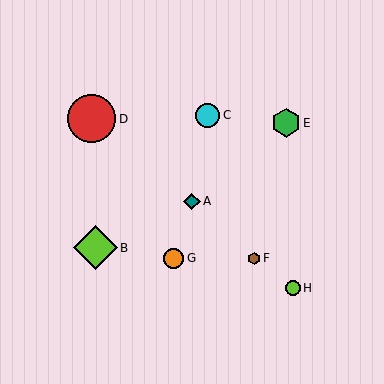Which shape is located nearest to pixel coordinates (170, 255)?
The orange circle (labeled G) at (174, 258) is nearest to that location.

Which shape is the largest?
The red circle (labeled D) is the largest.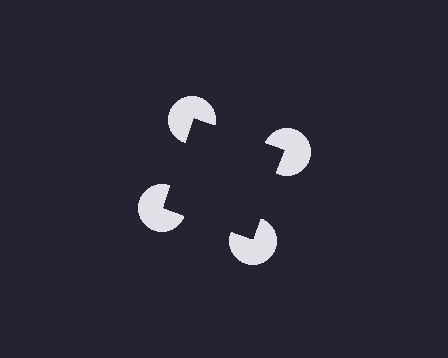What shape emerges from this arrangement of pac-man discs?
An illusory square — its edges are inferred from the aligned wedge cuts in the pac-man discs, not physically drawn.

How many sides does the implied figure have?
4 sides.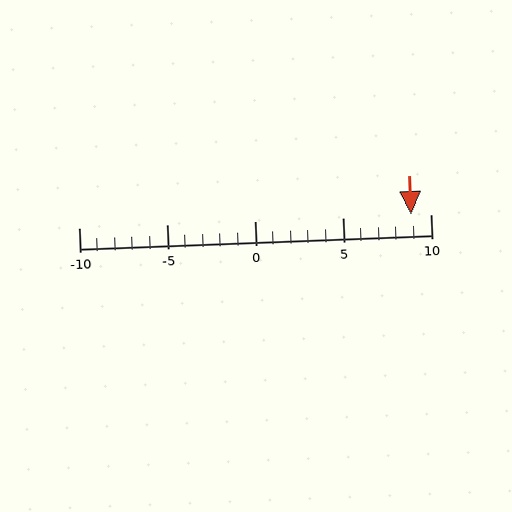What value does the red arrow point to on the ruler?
The red arrow points to approximately 9.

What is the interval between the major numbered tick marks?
The major tick marks are spaced 5 units apart.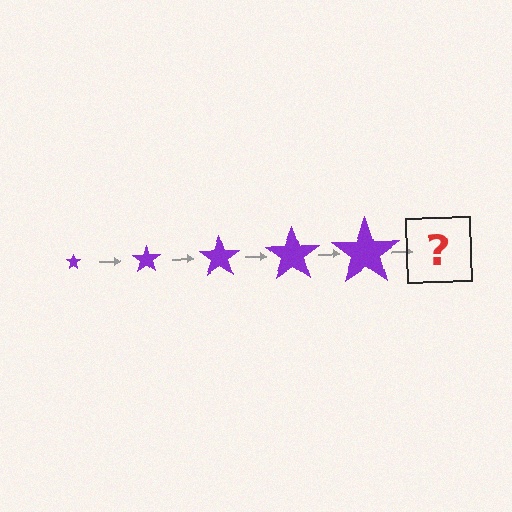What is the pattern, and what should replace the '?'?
The pattern is that the star gets progressively larger each step. The '?' should be a purple star, larger than the previous one.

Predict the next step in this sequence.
The next step is a purple star, larger than the previous one.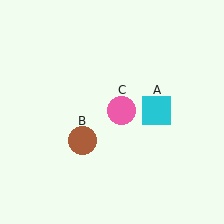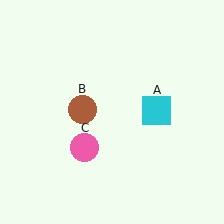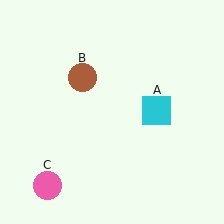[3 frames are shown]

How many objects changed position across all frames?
2 objects changed position: brown circle (object B), pink circle (object C).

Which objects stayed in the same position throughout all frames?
Cyan square (object A) remained stationary.